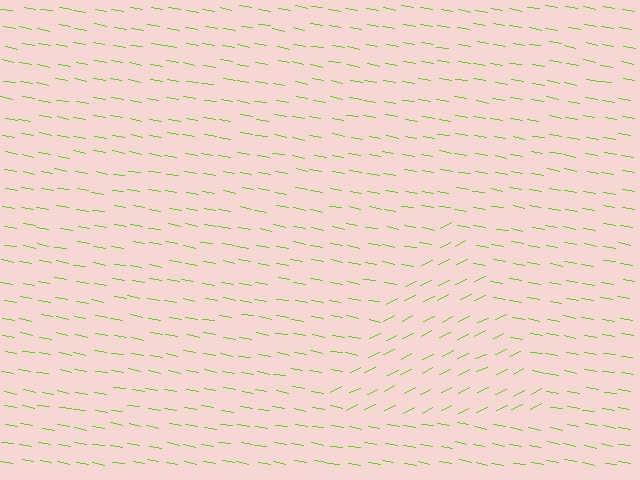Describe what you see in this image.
The image is filled with small lime line segments. A triangle region in the image has lines oriented differently from the surrounding lines, creating a visible texture boundary.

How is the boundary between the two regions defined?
The boundary is defined purely by a change in line orientation (approximately 36 degrees difference). All lines are the same color and thickness.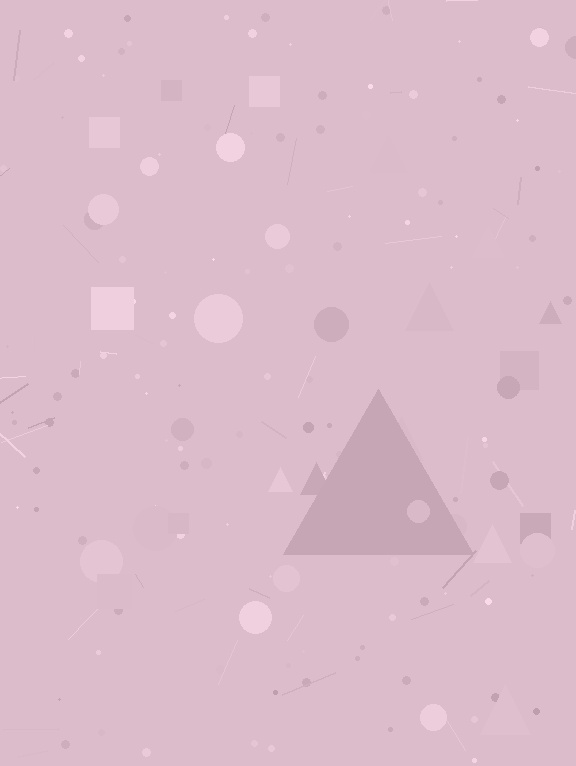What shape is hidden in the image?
A triangle is hidden in the image.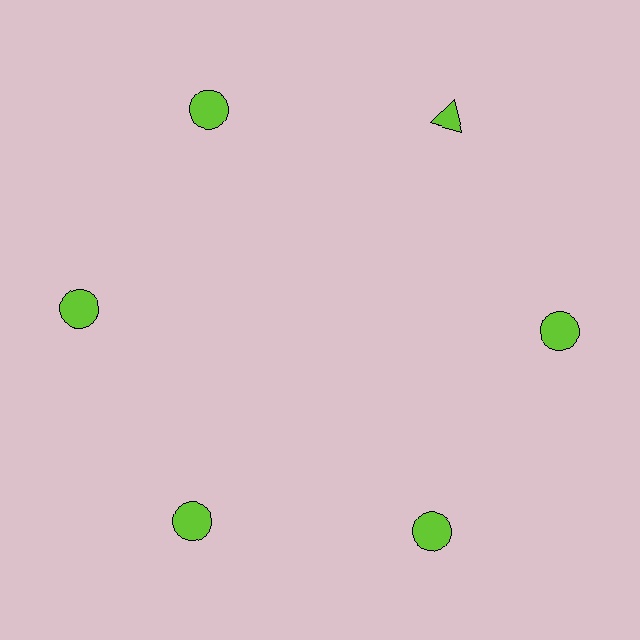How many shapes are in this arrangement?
There are 6 shapes arranged in a ring pattern.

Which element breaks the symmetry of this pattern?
The lime triangle at roughly the 1 o'clock position breaks the symmetry. All other shapes are lime circles.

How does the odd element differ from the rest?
It has a different shape: triangle instead of circle.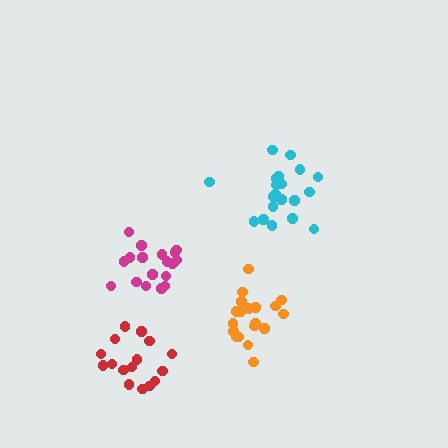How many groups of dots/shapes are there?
There are 4 groups.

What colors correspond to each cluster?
The clusters are colored: cyan, magenta, red, orange.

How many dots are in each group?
Group 1: 20 dots, Group 2: 18 dots, Group 3: 16 dots, Group 4: 19 dots (73 total).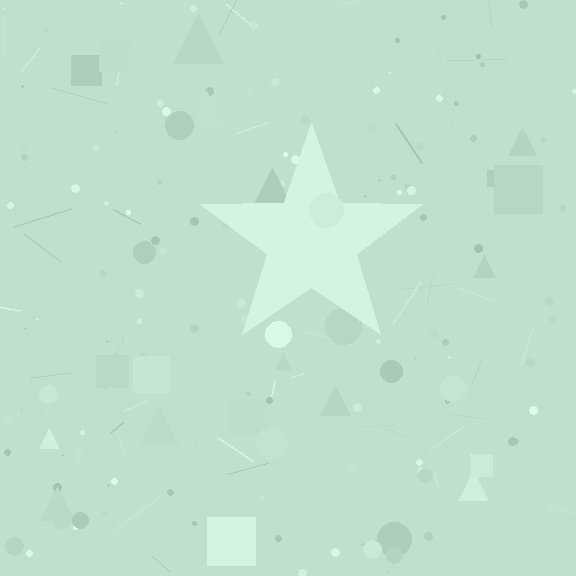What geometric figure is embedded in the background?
A star is embedded in the background.